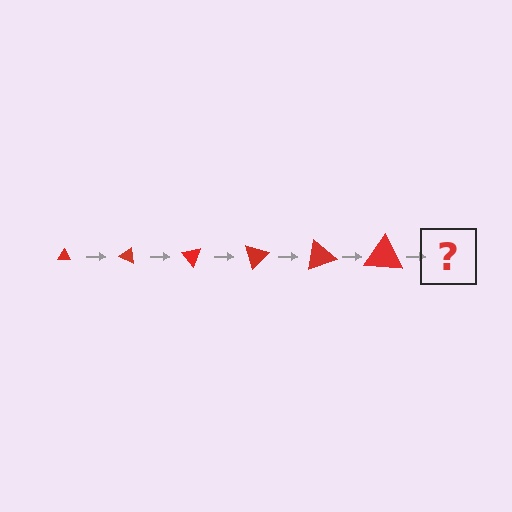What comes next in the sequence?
The next element should be a triangle, larger than the previous one and rotated 150 degrees from the start.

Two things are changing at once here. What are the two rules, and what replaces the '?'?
The two rules are that the triangle grows larger each step and it rotates 25 degrees each step. The '?' should be a triangle, larger than the previous one and rotated 150 degrees from the start.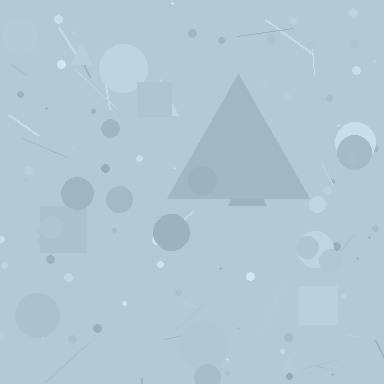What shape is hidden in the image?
A triangle is hidden in the image.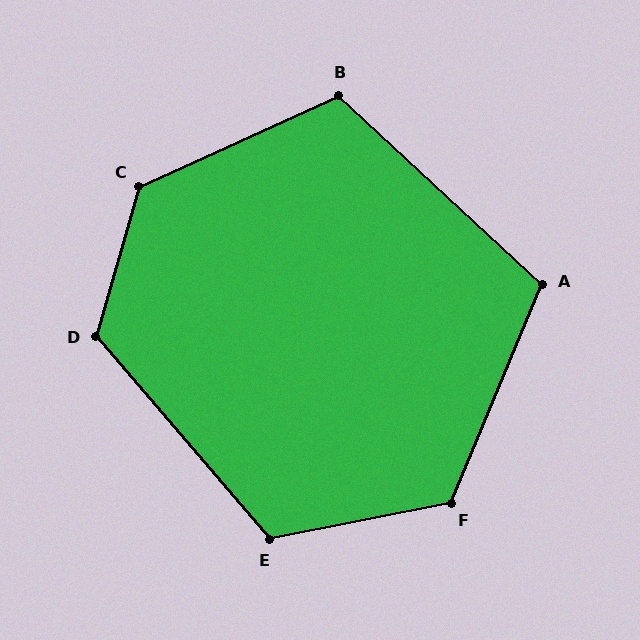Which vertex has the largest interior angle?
C, at approximately 131 degrees.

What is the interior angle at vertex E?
Approximately 119 degrees (obtuse).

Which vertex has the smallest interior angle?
A, at approximately 110 degrees.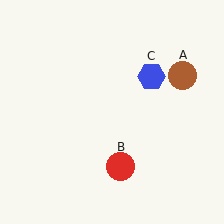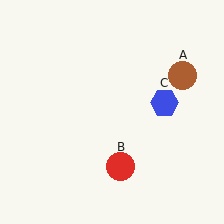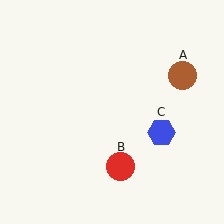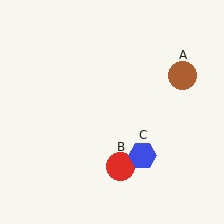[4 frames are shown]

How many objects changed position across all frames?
1 object changed position: blue hexagon (object C).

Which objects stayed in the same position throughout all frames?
Brown circle (object A) and red circle (object B) remained stationary.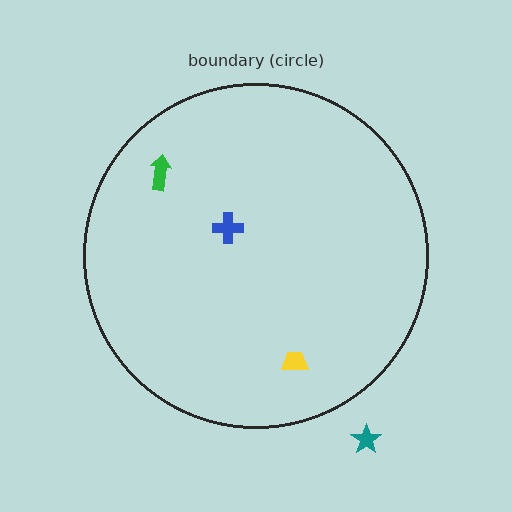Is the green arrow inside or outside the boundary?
Inside.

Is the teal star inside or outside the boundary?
Outside.